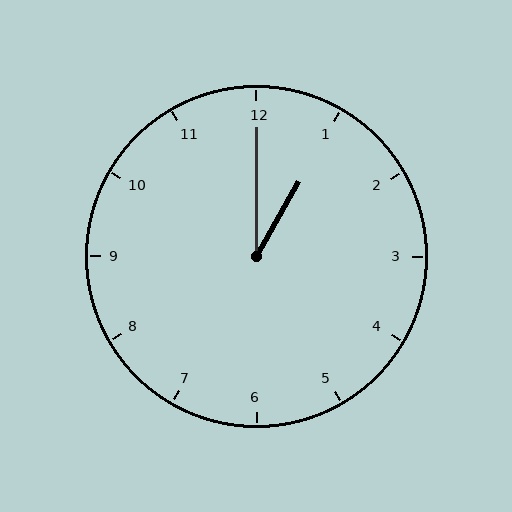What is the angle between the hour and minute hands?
Approximately 30 degrees.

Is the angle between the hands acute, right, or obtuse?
It is acute.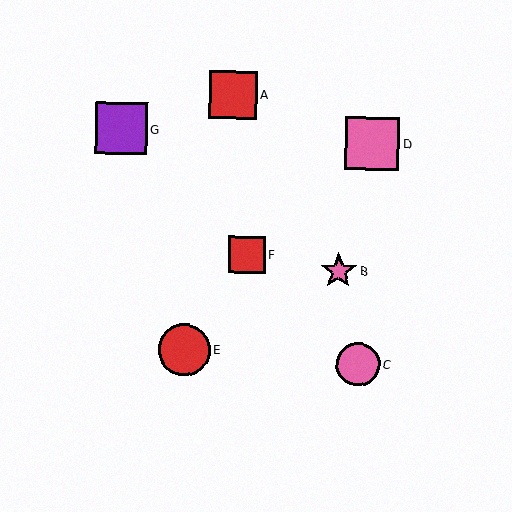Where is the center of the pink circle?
The center of the pink circle is at (358, 364).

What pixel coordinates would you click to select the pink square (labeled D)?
Click at (372, 143) to select the pink square D.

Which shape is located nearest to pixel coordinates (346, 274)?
The pink star (labeled B) at (339, 271) is nearest to that location.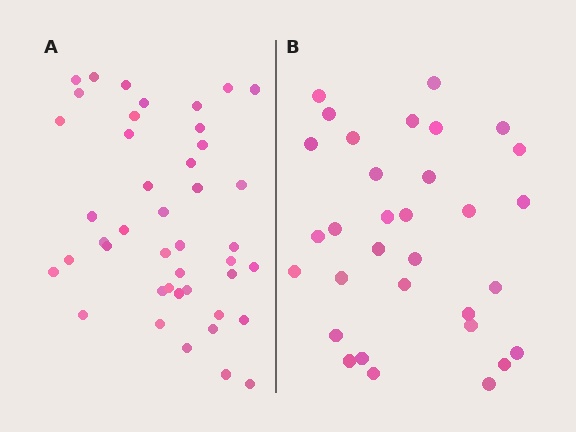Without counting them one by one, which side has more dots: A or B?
Region A (the left region) has more dots.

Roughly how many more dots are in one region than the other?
Region A has roughly 12 or so more dots than region B.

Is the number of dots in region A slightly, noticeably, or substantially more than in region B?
Region A has noticeably more, but not dramatically so. The ratio is roughly 1.3 to 1.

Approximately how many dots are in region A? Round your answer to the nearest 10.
About 40 dots. (The exact count is 43, which rounds to 40.)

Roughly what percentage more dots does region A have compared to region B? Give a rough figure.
About 35% more.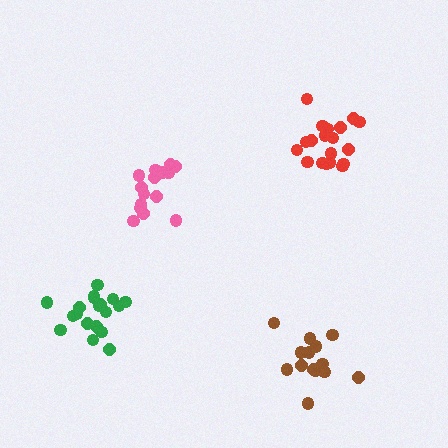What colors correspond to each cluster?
The clusters are colored: pink, red, green, brown.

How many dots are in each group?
Group 1: 15 dots, Group 2: 19 dots, Group 3: 19 dots, Group 4: 15 dots (68 total).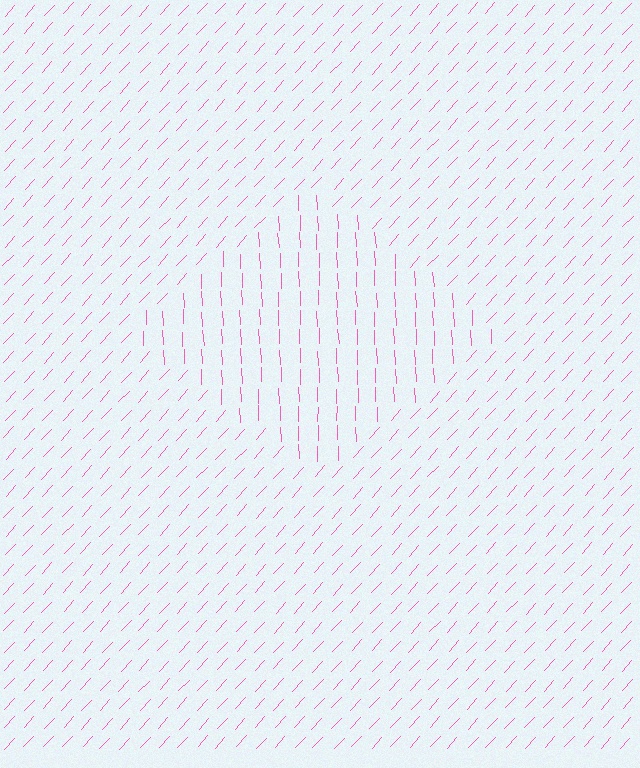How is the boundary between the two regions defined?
The boundary is defined purely by a change in line orientation (approximately 45 degrees difference). All lines are the same color and thickness.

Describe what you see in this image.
The image is filled with small pink line segments. A diamond region in the image has lines oriented differently from the surrounding lines, creating a visible texture boundary.